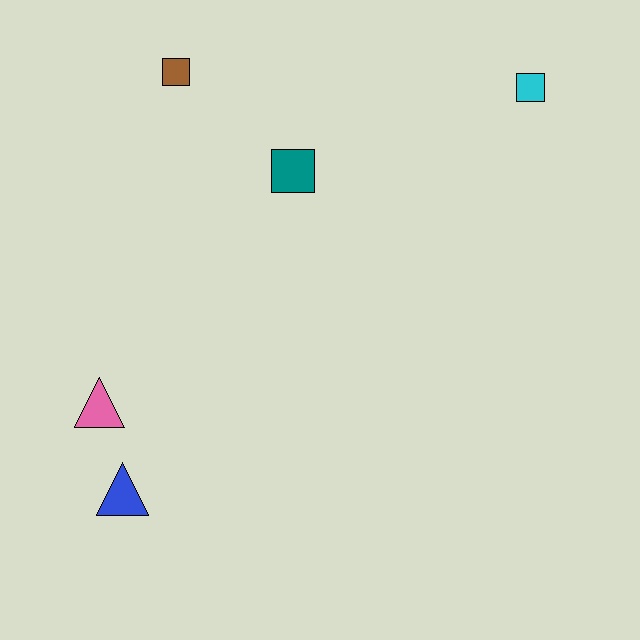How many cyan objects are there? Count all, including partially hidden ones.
There is 1 cyan object.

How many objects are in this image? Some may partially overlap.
There are 5 objects.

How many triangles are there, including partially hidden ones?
There are 2 triangles.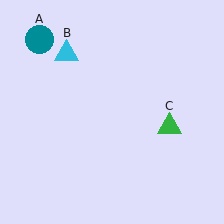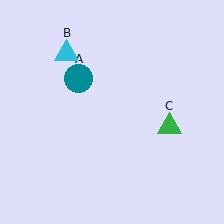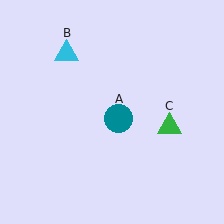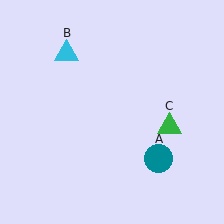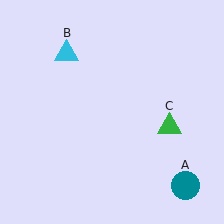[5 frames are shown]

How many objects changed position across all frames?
1 object changed position: teal circle (object A).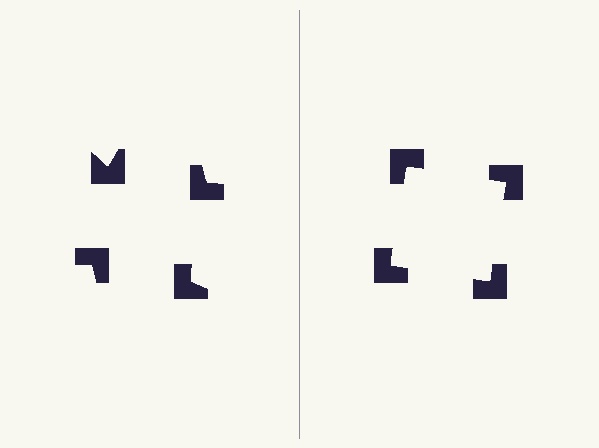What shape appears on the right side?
An illusory square.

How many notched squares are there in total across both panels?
8 — 4 on each side.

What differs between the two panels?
The notched squares are positioned identically on both sides; only the wedge orientations differ. On the right they align to a square; on the left they are misaligned.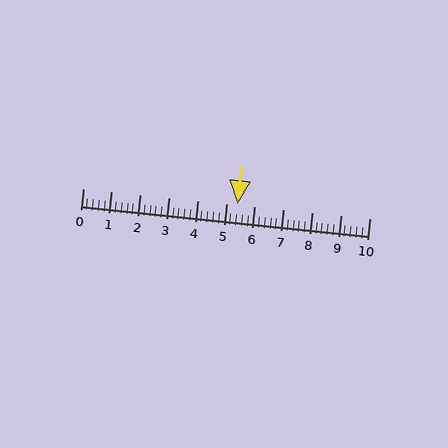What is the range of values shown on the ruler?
The ruler shows values from 0 to 10.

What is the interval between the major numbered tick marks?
The major tick marks are spaced 1 units apart.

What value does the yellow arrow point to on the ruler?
The yellow arrow points to approximately 5.4.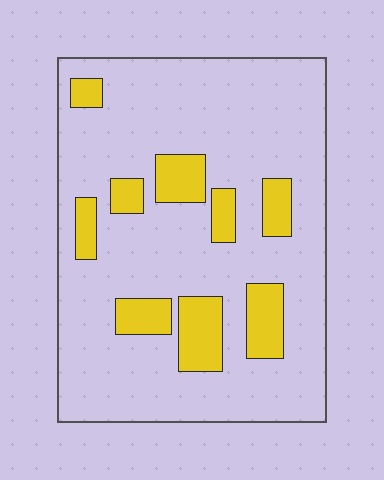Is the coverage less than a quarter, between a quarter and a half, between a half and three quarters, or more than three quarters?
Less than a quarter.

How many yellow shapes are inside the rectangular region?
9.